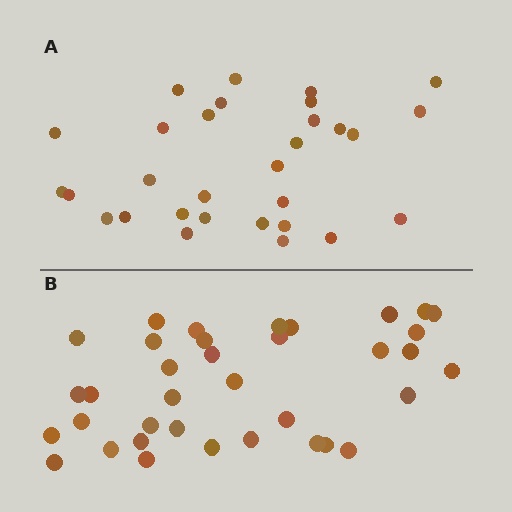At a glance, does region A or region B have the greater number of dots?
Region B (the bottom region) has more dots.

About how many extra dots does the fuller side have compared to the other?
Region B has about 6 more dots than region A.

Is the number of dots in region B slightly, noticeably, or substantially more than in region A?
Region B has only slightly more — the two regions are fairly close. The ratio is roughly 1.2 to 1.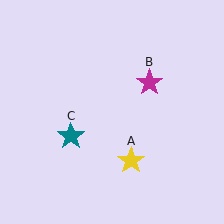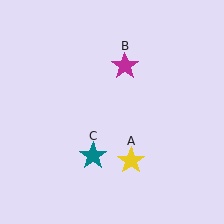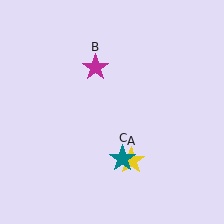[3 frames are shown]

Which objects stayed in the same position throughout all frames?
Yellow star (object A) remained stationary.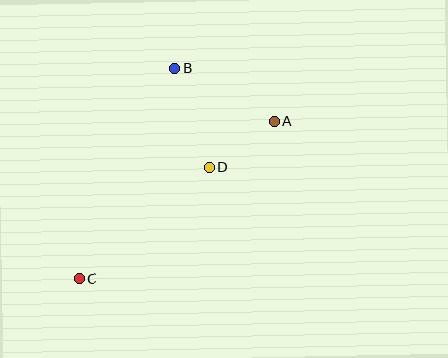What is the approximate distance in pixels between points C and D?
The distance between C and D is approximately 171 pixels.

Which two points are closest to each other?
Points A and D are closest to each other.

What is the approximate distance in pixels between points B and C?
The distance between B and C is approximately 231 pixels.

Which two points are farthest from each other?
Points A and C are farthest from each other.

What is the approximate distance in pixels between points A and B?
The distance between A and B is approximately 113 pixels.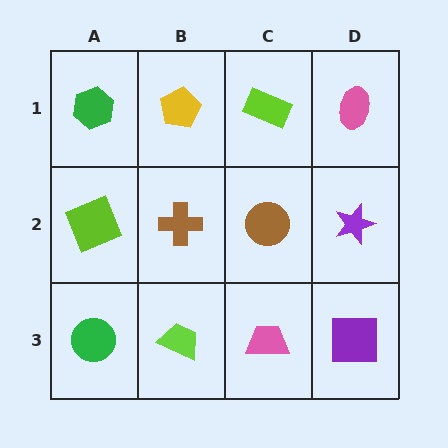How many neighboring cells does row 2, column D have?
3.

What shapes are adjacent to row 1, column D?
A purple star (row 2, column D), a lime rectangle (row 1, column C).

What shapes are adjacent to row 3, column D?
A purple star (row 2, column D), a pink trapezoid (row 3, column C).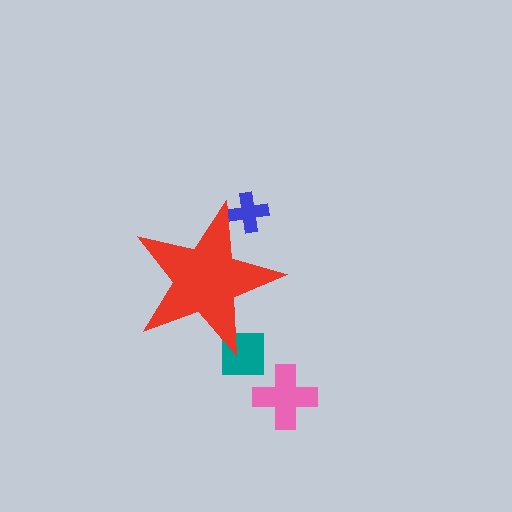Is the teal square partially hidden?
Yes, the teal square is partially hidden behind the red star.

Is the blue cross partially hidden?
Yes, the blue cross is partially hidden behind the red star.